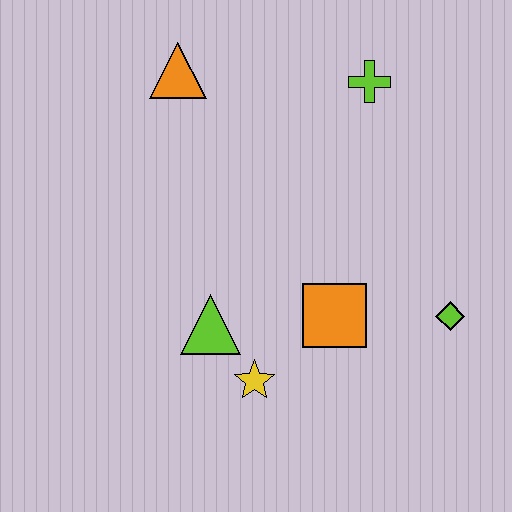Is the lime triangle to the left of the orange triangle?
No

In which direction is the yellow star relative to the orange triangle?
The yellow star is below the orange triangle.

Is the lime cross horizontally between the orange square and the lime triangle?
No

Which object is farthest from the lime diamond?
The orange triangle is farthest from the lime diamond.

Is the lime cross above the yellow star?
Yes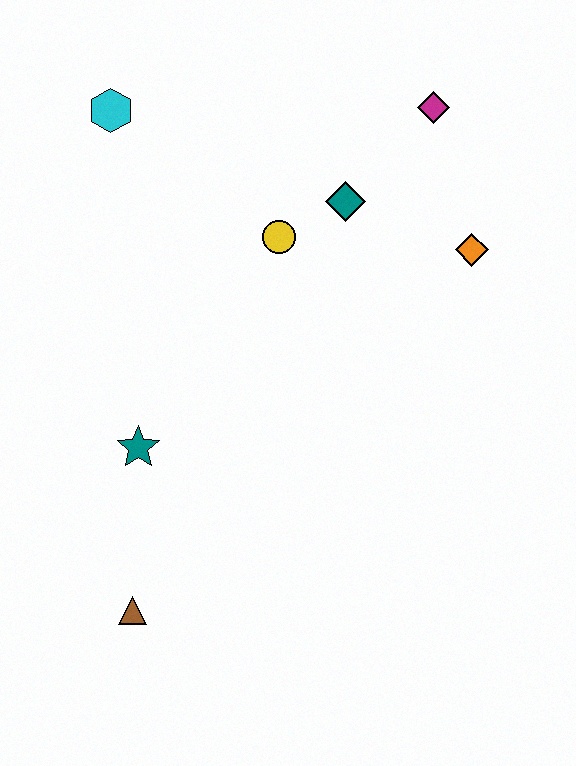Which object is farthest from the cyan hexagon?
The brown triangle is farthest from the cyan hexagon.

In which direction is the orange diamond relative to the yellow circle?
The orange diamond is to the right of the yellow circle.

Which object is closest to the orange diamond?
The teal diamond is closest to the orange diamond.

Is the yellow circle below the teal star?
No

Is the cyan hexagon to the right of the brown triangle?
No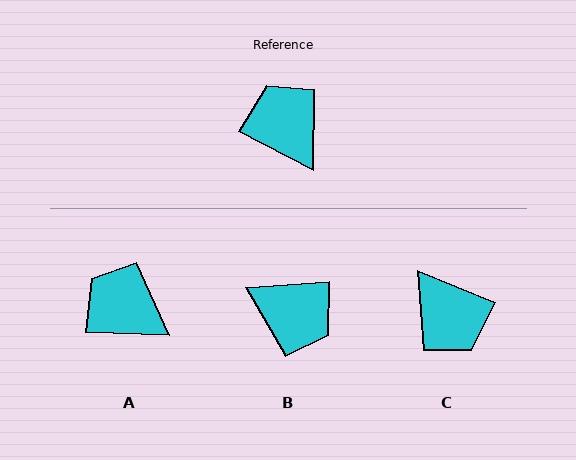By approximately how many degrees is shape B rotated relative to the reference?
Approximately 149 degrees clockwise.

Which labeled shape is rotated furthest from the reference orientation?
C, about 175 degrees away.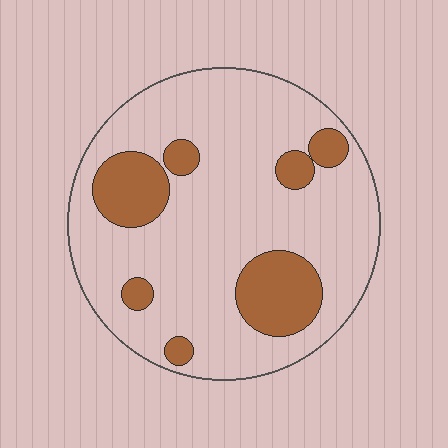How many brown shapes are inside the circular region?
7.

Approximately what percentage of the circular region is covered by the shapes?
Approximately 20%.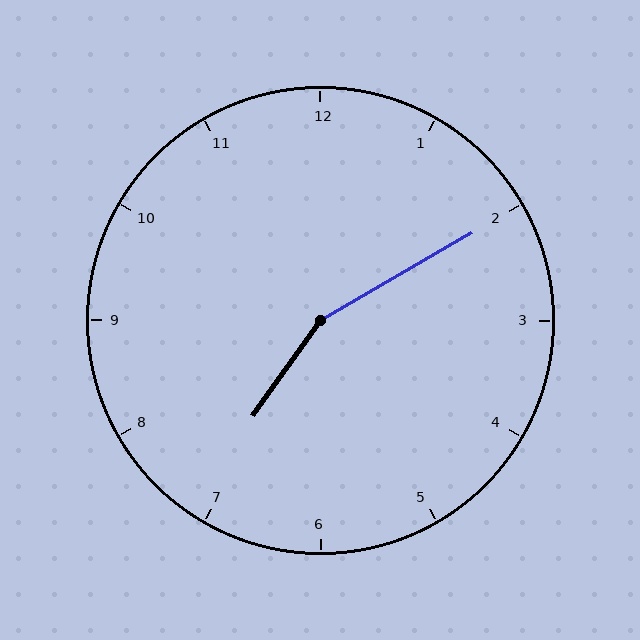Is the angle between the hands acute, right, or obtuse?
It is obtuse.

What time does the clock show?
7:10.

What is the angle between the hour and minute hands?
Approximately 155 degrees.